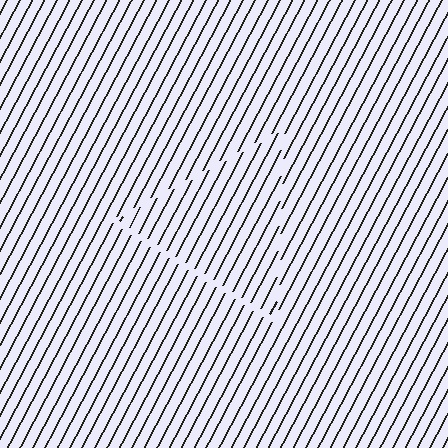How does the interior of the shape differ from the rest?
The interior of the shape contains the same grating, shifted by half a period — the contour is defined by the phase discontinuity where line-ends from the inner and outer gratings abut.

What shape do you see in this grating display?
An illusory triangle. The interior of the shape contains the same grating, shifted by half a period — the contour is defined by the phase discontinuity where line-ends from the inner and outer gratings abut.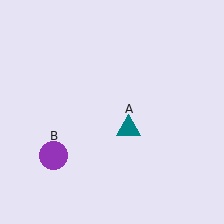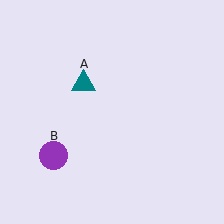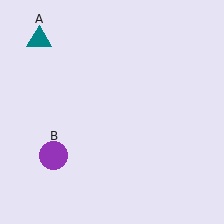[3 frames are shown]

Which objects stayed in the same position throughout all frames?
Purple circle (object B) remained stationary.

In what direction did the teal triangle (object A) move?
The teal triangle (object A) moved up and to the left.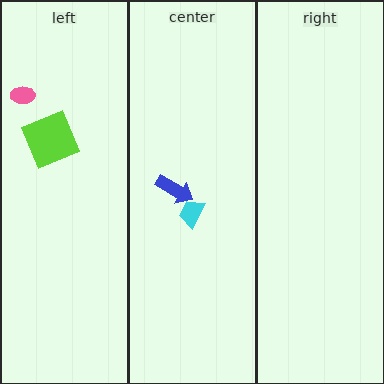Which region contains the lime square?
The left region.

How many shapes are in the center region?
2.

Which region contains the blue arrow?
The center region.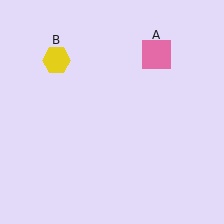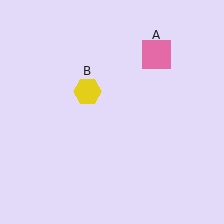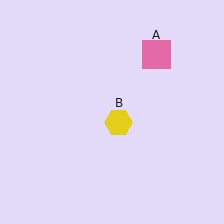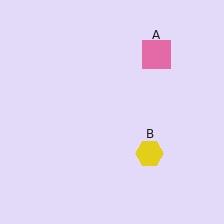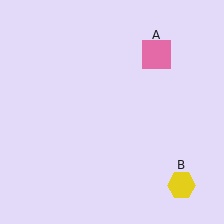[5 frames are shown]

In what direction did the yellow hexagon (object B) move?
The yellow hexagon (object B) moved down and to the right.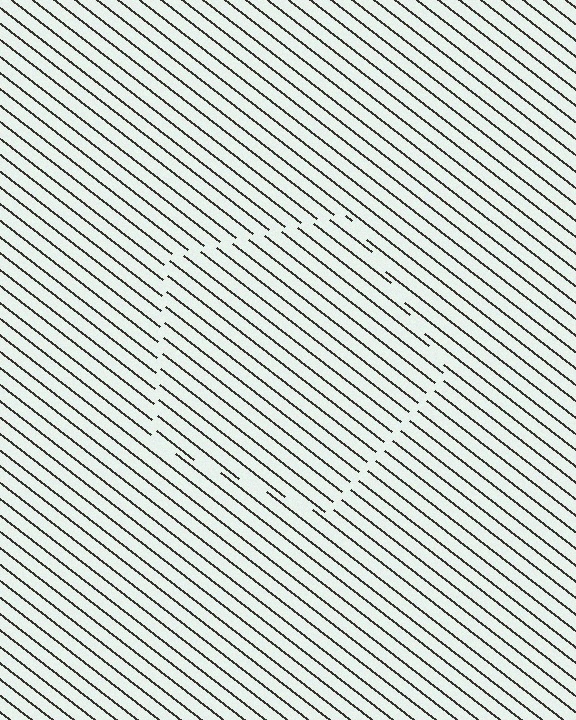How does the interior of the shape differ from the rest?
The interior of the shape contains the same grating, shifted by half a period — the contour is defined by the phase discontinuity where line-ends from the inner and outer gratings abut.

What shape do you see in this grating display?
An illusory pentagon. The interior of the shape contains the same grating, shifted by half a period — the contour is defined by the phase discontinuity where line-ends from the inner and outer gratings abut.